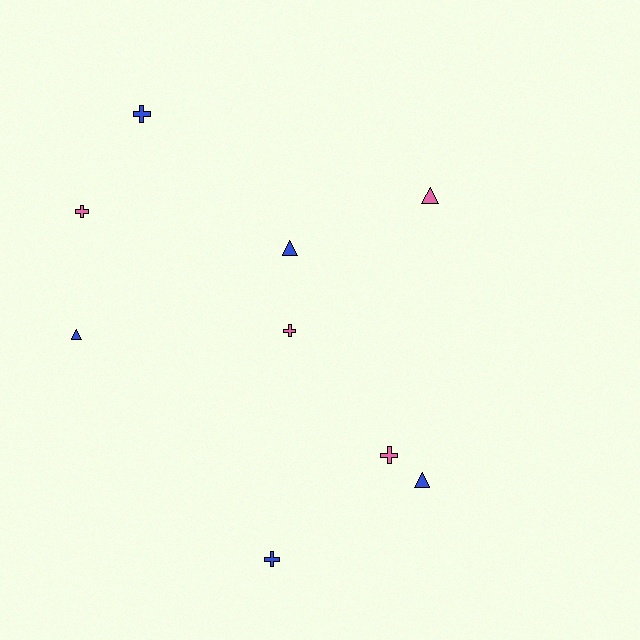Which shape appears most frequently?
Cross, with 5 objects.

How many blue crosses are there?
There are 2 blue crosses.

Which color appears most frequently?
Blue, with 5 objects.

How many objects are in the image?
There are 9 objects.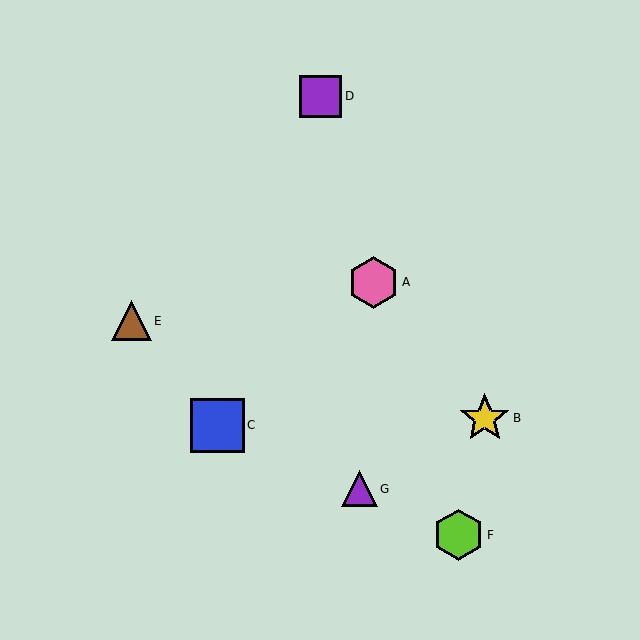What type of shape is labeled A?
Shape A is a pink hexagon.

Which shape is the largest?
The blue square (labeled C) is the largest.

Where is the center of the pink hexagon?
The center of the pink hexagon is at (373, 282).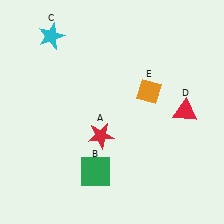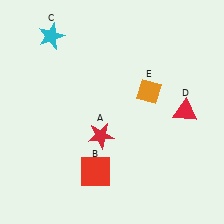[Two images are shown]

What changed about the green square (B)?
In Image 1, B is green. In Image 2, it changed to red.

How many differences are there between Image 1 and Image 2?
There is 1 difference between the two images.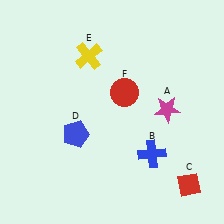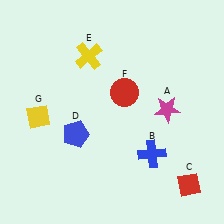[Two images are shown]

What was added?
A yellow diamond (G) was added in Image 2.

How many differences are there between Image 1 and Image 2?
There is 1 difference between the two images.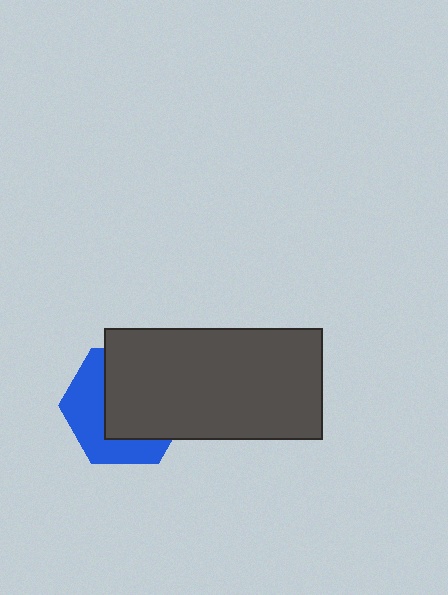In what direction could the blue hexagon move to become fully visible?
The blue hexagon could move toward the lower-left. That would shift it out from behind the dark gray rectangle entirely.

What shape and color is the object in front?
The object in front is a dark gray rectangle.